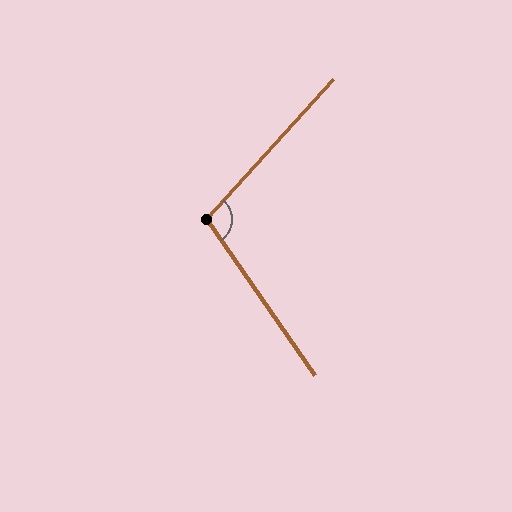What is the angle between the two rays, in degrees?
Approximately 103 degrees.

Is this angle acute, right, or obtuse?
It is obtuse.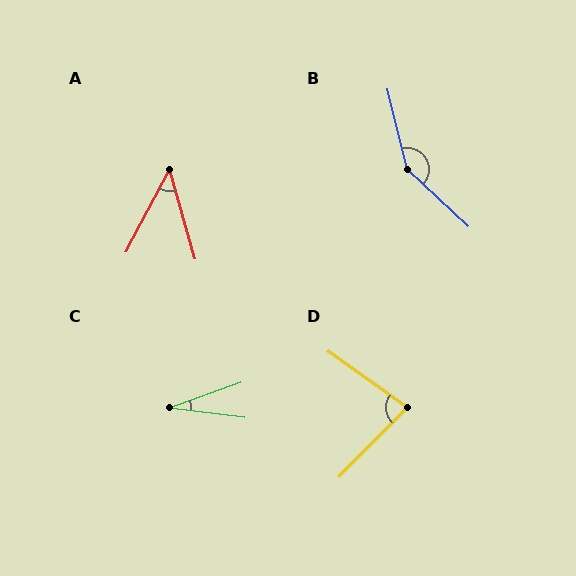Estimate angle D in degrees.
Approximately 81 degrees.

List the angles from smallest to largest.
C (27°), A (44°), D (81°), B (147°).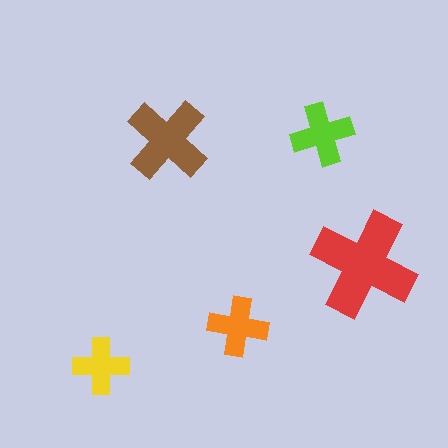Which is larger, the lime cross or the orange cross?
The lime one.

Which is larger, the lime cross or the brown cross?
The brown one.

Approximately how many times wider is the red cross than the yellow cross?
About 2 times wider.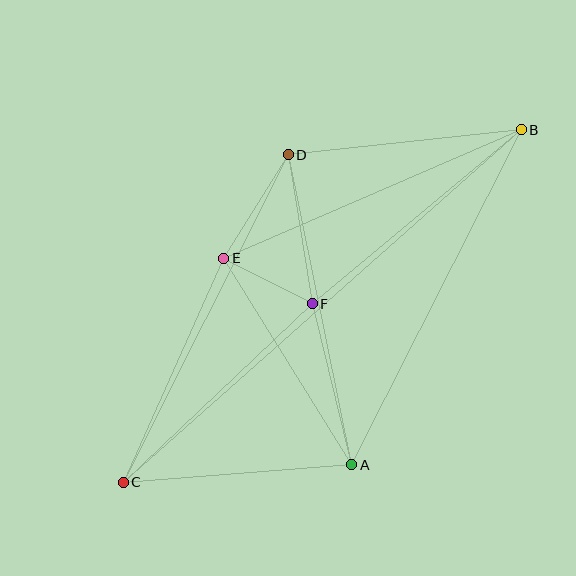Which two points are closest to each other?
Points E and F are closest to each other.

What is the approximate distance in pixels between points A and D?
The distance between A and D is approximately 317 pixels.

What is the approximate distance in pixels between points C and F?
The distance between C and F is approximately 260 pixels.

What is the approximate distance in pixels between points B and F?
The distance between B and F is approximately 272 pixels.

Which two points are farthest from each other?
Points B and C are farthest from each other.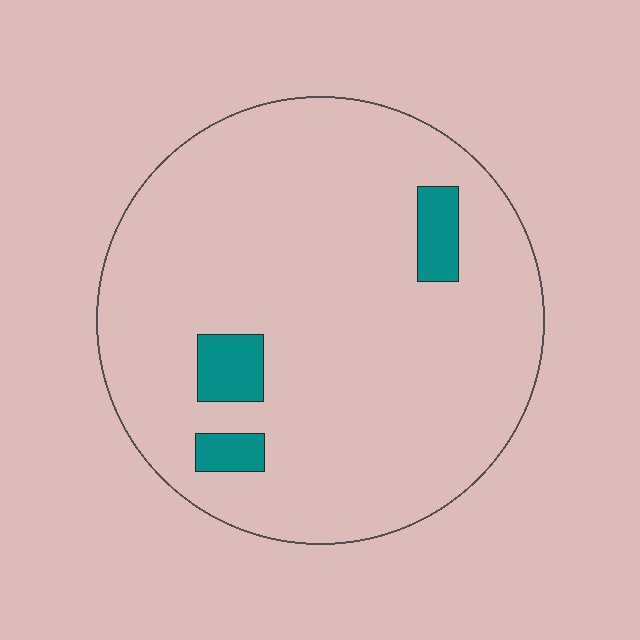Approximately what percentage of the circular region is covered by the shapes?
Approximately 5%.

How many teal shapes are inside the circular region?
3.